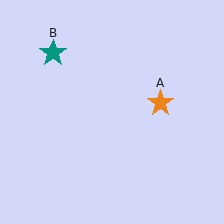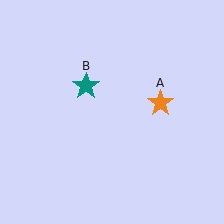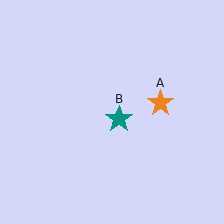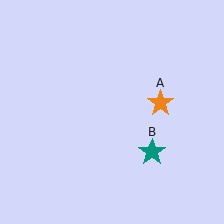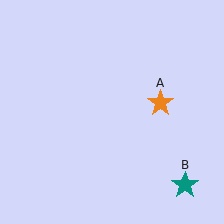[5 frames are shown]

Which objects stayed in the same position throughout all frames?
Orange star (object A) remained stationary.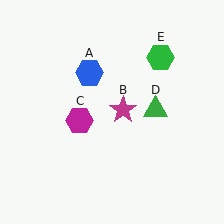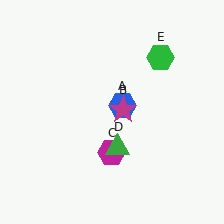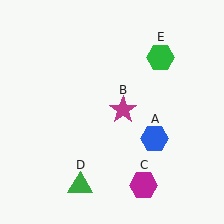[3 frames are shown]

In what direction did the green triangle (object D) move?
The green triangle (object D) moved down and to the left.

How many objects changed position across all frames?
3 objects changed position: blue hexagon (object A), magenta hexagon (object C), green triangle (object D).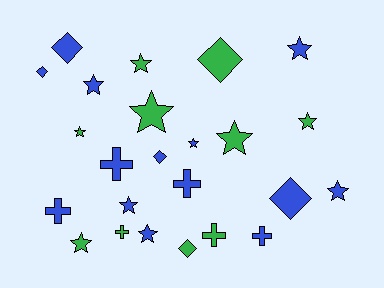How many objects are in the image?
There are 24 objects.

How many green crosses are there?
There are 2 green crosses.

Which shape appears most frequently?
Star, with 12 objects.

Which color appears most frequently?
Blue, with 14 objects.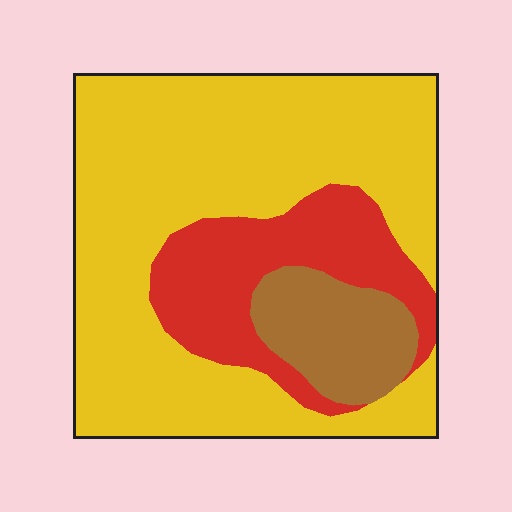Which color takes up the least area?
Brown, at roughly 10%.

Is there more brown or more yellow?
Yellow.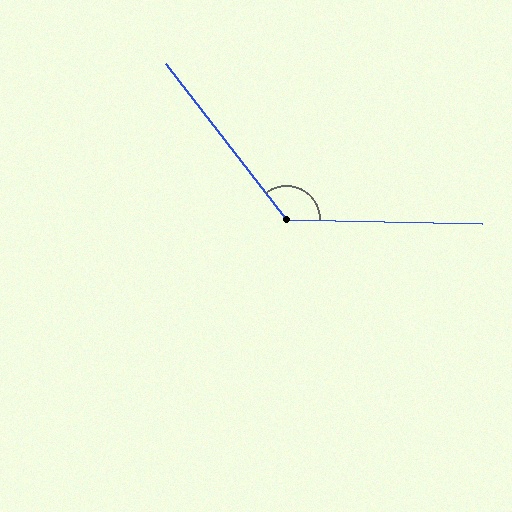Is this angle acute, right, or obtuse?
It is obtuse.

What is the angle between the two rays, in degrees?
Approximately 129 degrees.